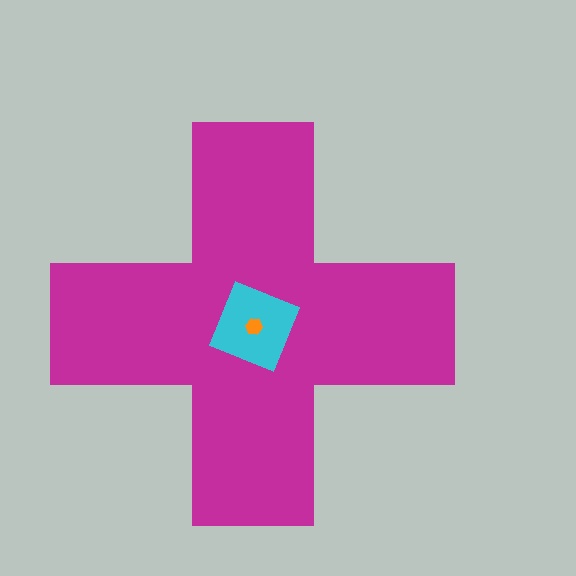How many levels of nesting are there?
3.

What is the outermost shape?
The magenta cross.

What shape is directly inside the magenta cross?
The cyan square.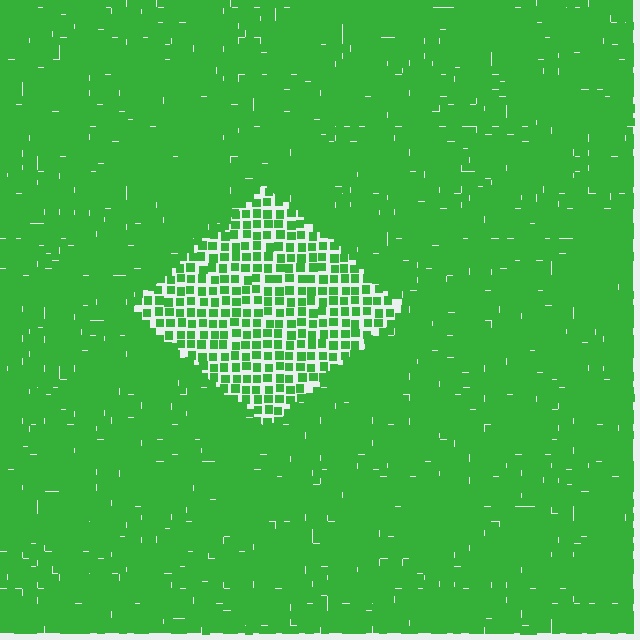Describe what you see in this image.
The image contains small green elements arranged at two different densities. A diamond-shaped region is visible where the elements are less densely packed than the surrounding area.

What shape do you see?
I see a diamond.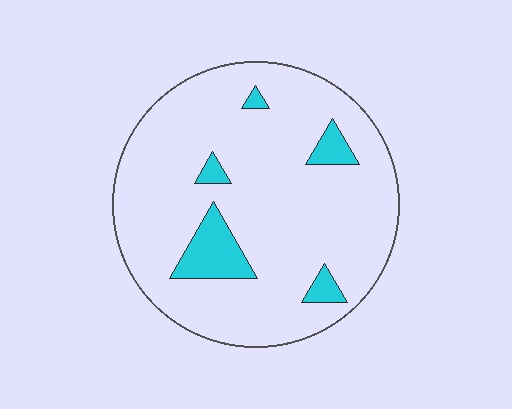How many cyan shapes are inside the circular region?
5.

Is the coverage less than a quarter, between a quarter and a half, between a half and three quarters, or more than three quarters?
Less than a quarter.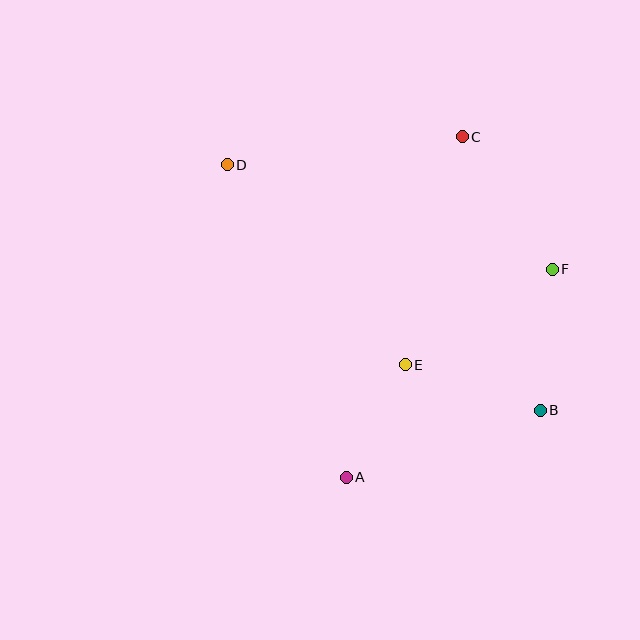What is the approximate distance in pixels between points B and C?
The distance between B and C is approximately 284 pixels.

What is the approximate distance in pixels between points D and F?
The distance between D and F is approximately 341 pixels.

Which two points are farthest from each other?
Points B and D are farthest from each other.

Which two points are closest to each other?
Points A and E are closest to each other.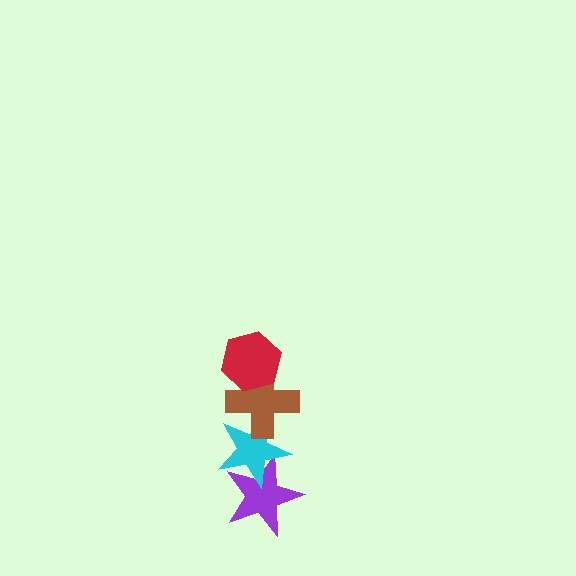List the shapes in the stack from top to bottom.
From top to bottom: the red hexagon, the brown cross, the cyan star, the purple star.